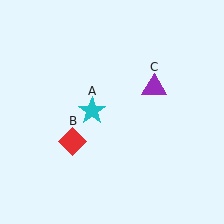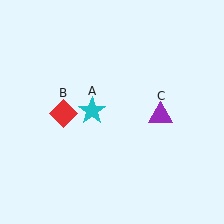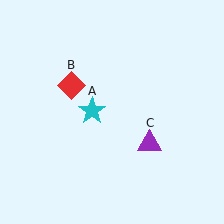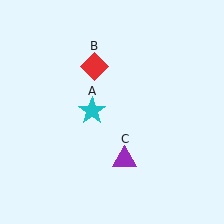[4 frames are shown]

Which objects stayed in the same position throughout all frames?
Cyan star (object A) remained stationary.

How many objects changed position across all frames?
2 objects changed position: red diamond (object B), purple triangle (object C).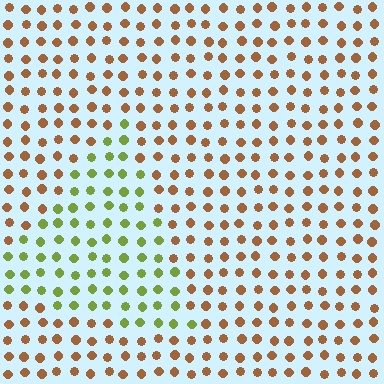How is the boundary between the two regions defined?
The boundary is defined purely by a slight shift in hue (about 60 degrees). Spacing, size, and orientation are identical on both sides.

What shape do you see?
I see a triangle.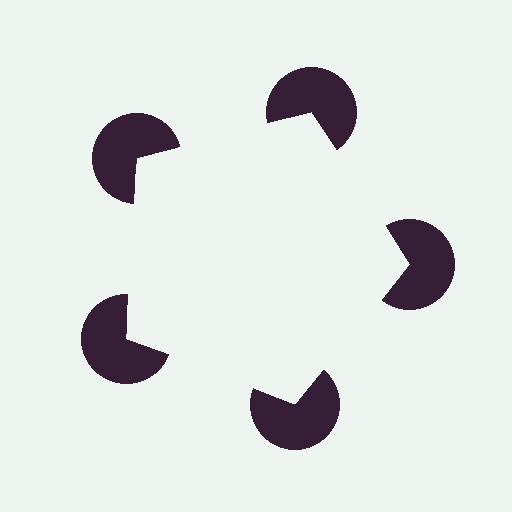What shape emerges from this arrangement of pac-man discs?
An illusory pentagon — its edges are inferred from the aligned wedge cuts in the pac-man discs, not physically drawn.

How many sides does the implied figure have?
5 sides.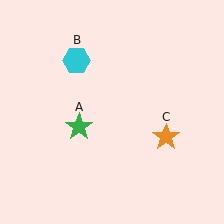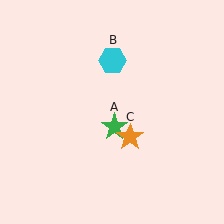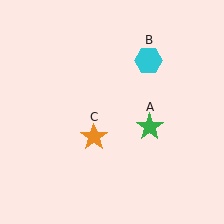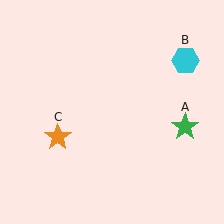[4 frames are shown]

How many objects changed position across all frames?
3 objects changed position: green star (object A), cyan hexagon (object B), orange star (object C).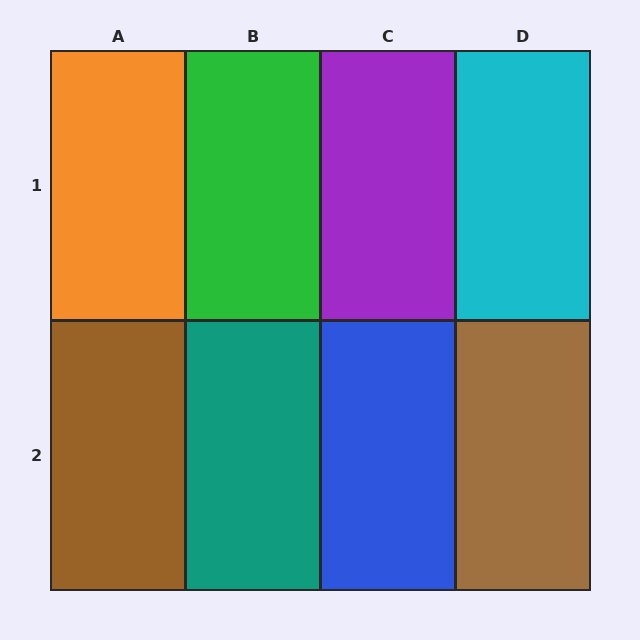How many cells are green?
1 cell is green.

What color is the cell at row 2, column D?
Brown.